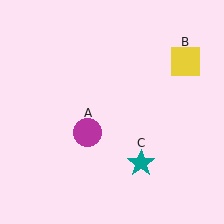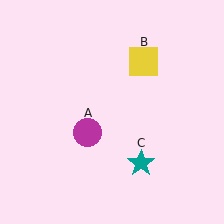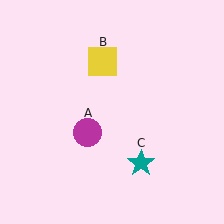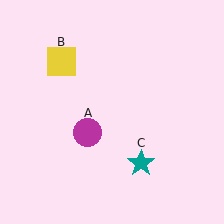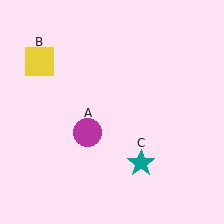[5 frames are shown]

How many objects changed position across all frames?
1 object changed position: yellow square (object B).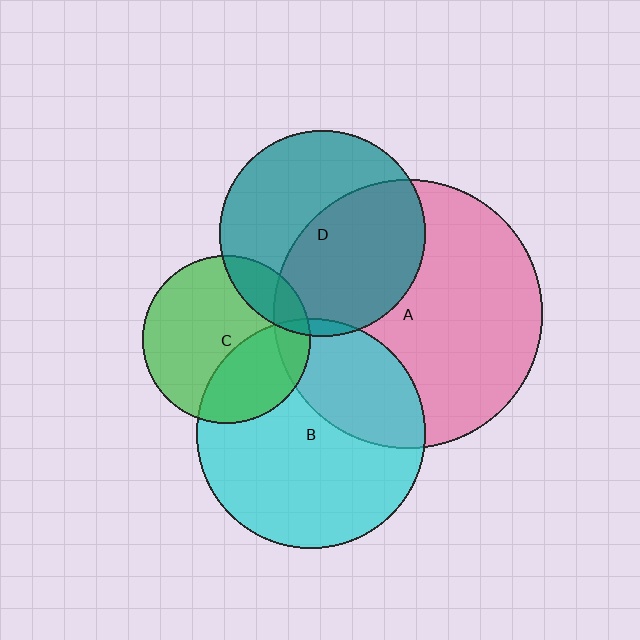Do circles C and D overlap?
Yes.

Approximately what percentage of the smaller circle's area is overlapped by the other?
Approximately 15%.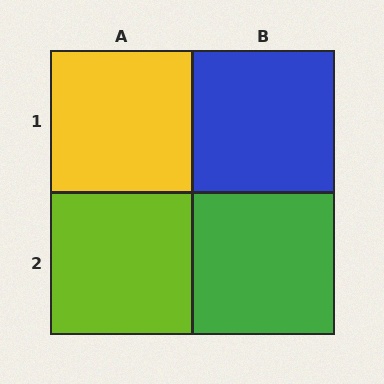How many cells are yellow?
1 cell is yellow.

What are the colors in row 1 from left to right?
Yellow, blue.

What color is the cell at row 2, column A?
Lime.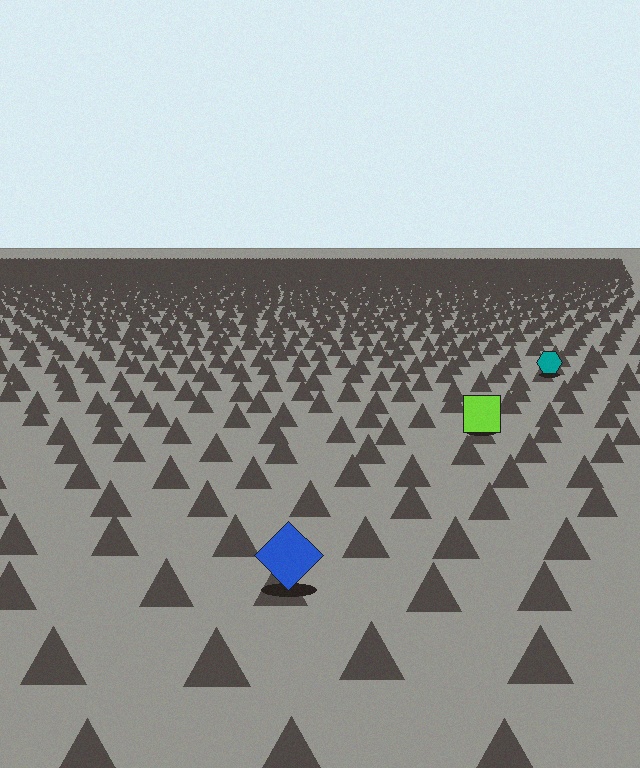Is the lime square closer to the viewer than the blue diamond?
No. The blue diamond is closer — you can tell from the texture gradient: the ground texture is coarser near it.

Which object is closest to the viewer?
The blue diamond is closest. The texture marks near it are larger and more spread out.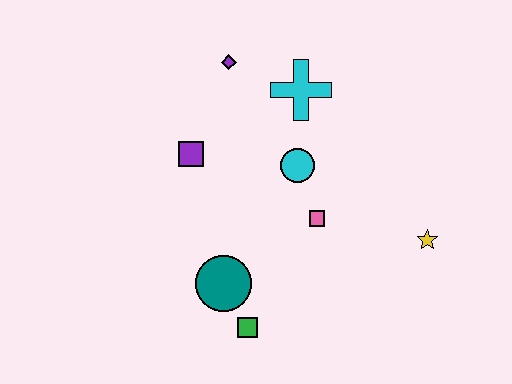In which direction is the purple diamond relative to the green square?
The purple diamond is above the green square.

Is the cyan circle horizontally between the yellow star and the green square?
Yes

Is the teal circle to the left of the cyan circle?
Yes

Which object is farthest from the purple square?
The yellow star is farthest from the purple square.